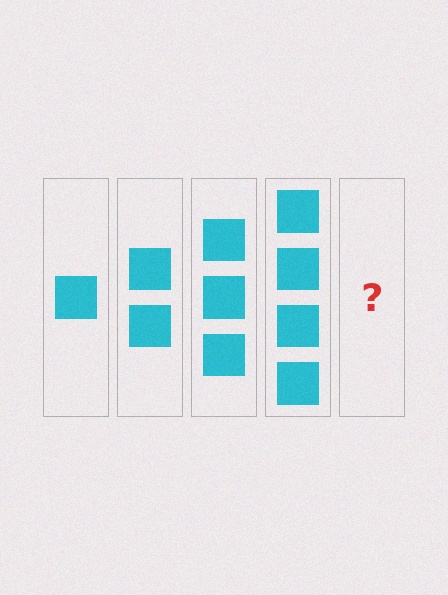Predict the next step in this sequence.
The next step is 5 squares.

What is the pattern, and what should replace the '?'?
The pattern is that each step adds one more square. The '?' should be 5 squares.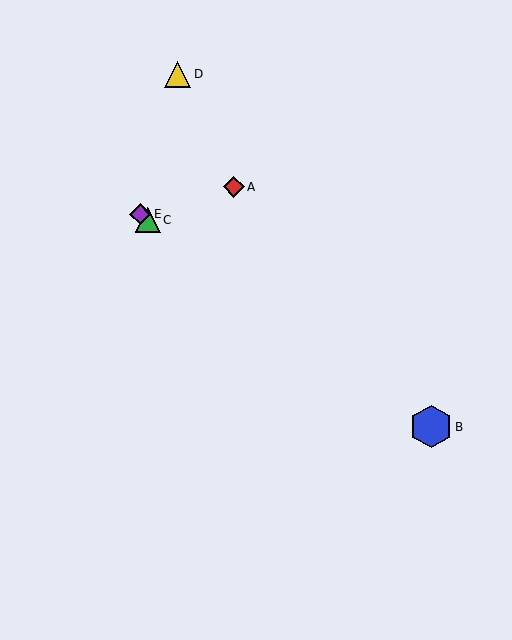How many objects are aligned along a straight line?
3 objects (B, C, E) are aligned along a straight line.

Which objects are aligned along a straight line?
Objects B, C, E are aligned along a straight line.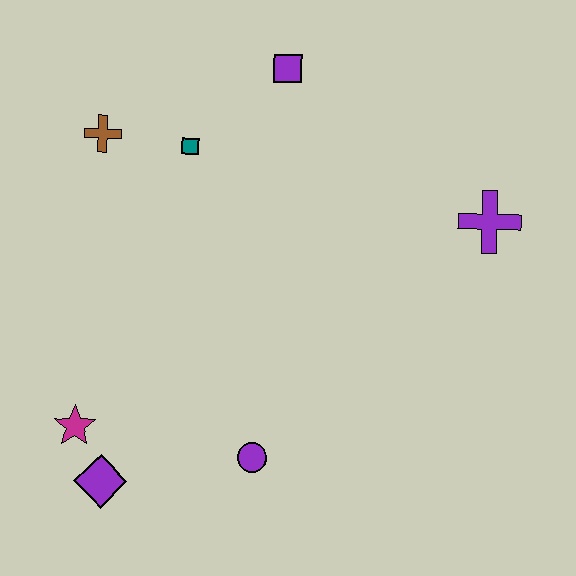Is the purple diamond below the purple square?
Yes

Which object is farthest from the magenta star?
The purple cross is farthest from the magenta star.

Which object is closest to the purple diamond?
The magenta star is closest to the purple diamond.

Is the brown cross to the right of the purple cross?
No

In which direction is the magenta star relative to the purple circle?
The magenta star is to the left of the purple circle.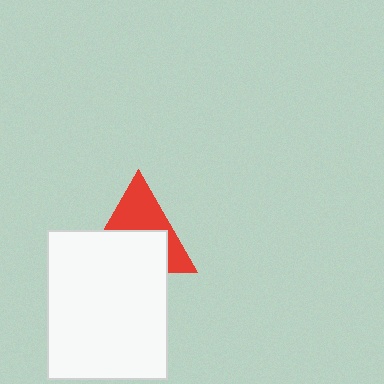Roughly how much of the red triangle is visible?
About half of it is visible (roughly 47%).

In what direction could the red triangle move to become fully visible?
The red triangle could move up. That would shift it out from behind the white rectangle entirely.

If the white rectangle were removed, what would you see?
You would see the complete red triangle.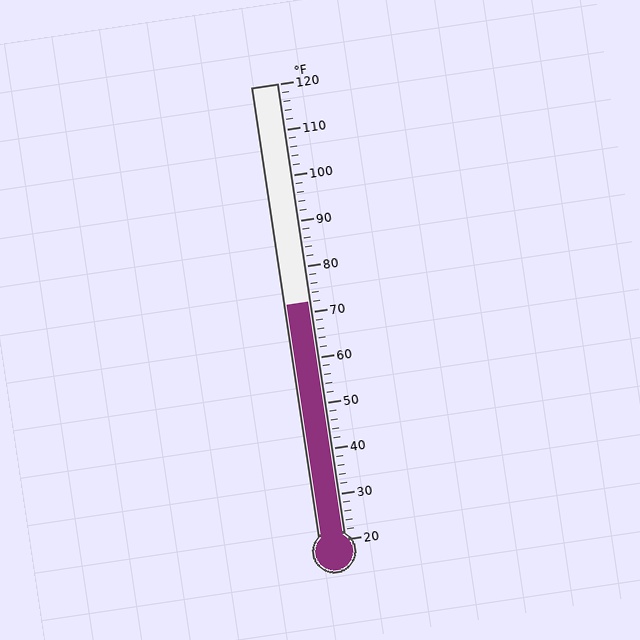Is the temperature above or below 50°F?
The temperature is above 50°F.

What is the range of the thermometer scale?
The thermometer scale ranges from 20°F to 120°F.